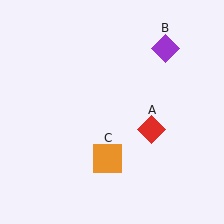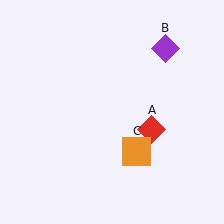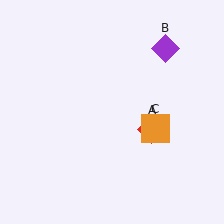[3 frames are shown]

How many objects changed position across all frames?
1 object changed position: orange square (object C).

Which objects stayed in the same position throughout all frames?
Red diamond (object A) and purple diamond (object B) remained stationary.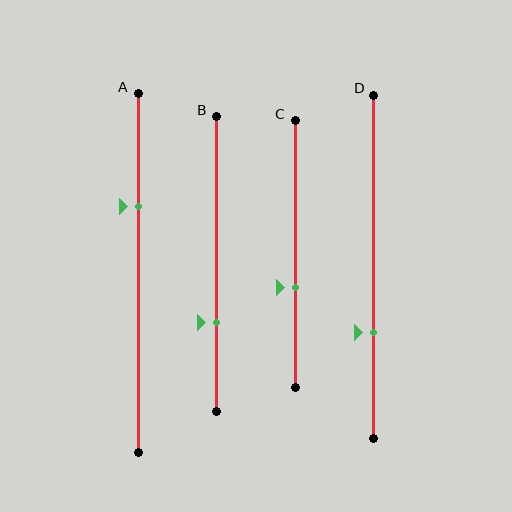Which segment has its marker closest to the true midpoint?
Segment C has its marker closest to the true midpoint.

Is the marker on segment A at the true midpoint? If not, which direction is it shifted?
No, the marker on segment A is shifted upward by about 19% of the segment length.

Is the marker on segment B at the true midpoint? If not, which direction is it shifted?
No, the marker on segment B is shifted downward by about 20% of the segment length.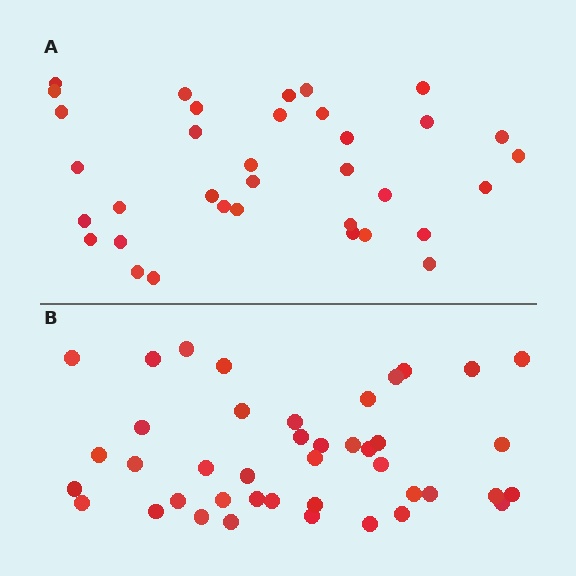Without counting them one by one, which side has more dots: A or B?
Region B (the bottom region) has more dots.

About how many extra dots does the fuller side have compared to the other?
Region B has roughly 8 or so more dots than region A.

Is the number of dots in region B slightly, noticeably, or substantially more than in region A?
Region B has only slightly more — the two regions are fairly close. The ratio is roughly 1.2 to 1.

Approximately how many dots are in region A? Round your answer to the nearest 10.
About 40 dots. (The exact count is 35, which rounds to 40.)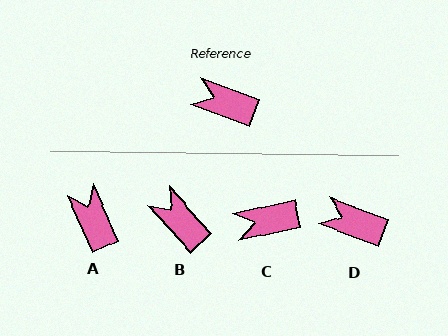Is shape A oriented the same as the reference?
No, it is off by about 45 degrees.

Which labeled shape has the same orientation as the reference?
D.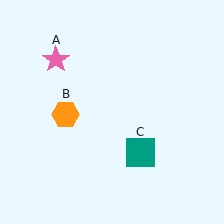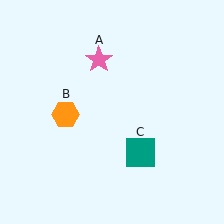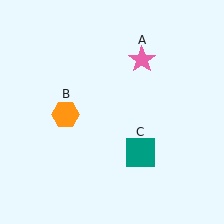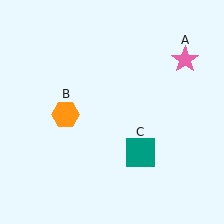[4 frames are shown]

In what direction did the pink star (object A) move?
The pink star (object A) moved right.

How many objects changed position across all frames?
1 object changed position: pink star (object A).